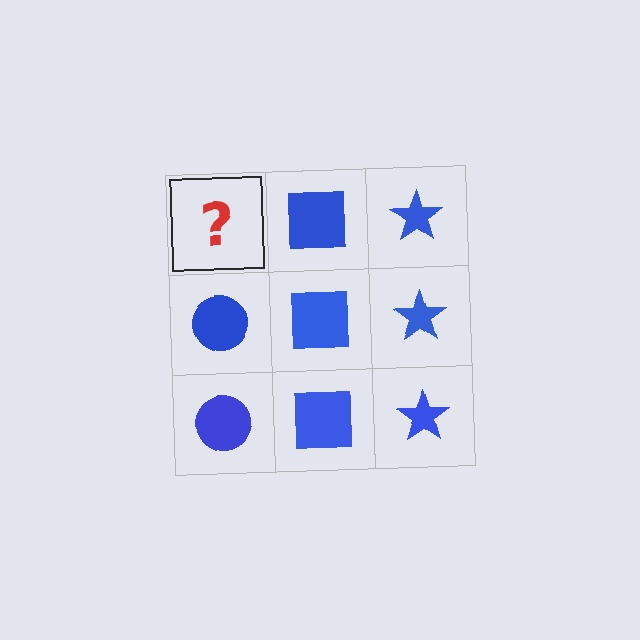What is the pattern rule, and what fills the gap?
The rule is that each column has a consistent shape. The gap should be filled with a blue circle.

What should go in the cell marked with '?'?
The missing cell should contain a blue circle.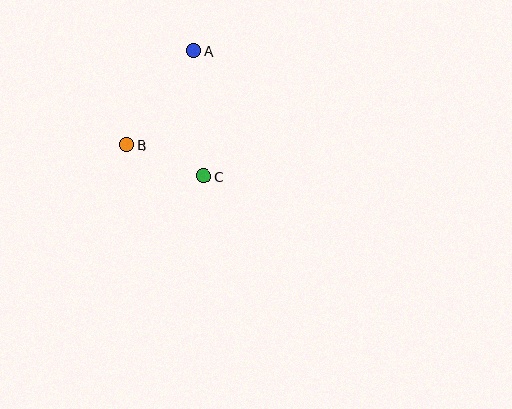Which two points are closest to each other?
Points B and C are closest to each other.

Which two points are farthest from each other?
Points A and C are farthest from each other.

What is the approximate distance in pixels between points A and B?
The distance between A and B is approximately 116 pixels.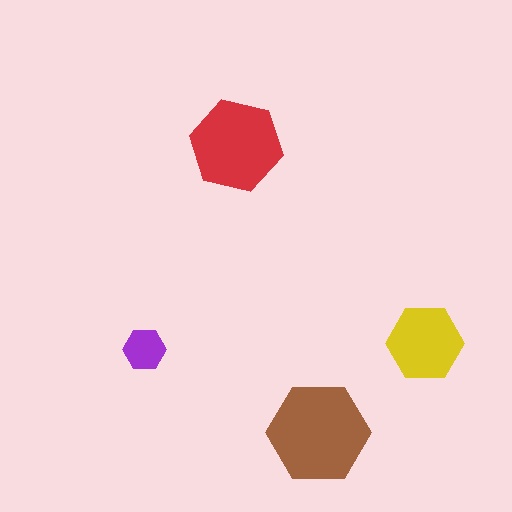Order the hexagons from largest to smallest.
the brown one, the red one, the yellow one, the purple one.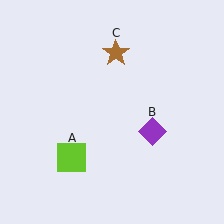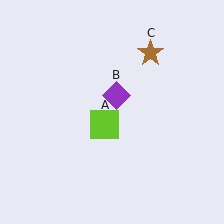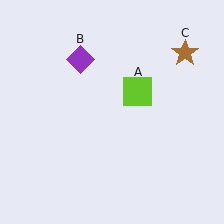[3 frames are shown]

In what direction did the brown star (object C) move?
The brown star (object C) moved right.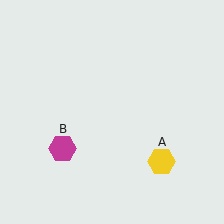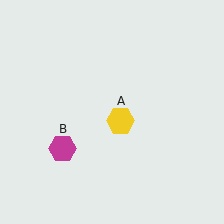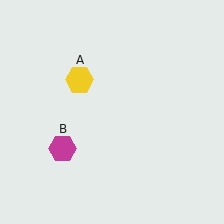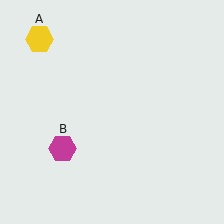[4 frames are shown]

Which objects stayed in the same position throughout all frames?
Magenta hexagon (object B) remained stationary.